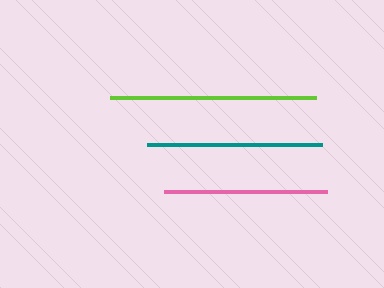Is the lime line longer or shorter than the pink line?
The lime line is longer than the pink line.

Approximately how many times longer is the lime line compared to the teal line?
The lime line is approximately 1.2 times the length of the teal line.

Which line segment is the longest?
The lime line is the longest at approximately 206 pixels.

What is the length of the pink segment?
The pink segment is approximately 164 pixels long.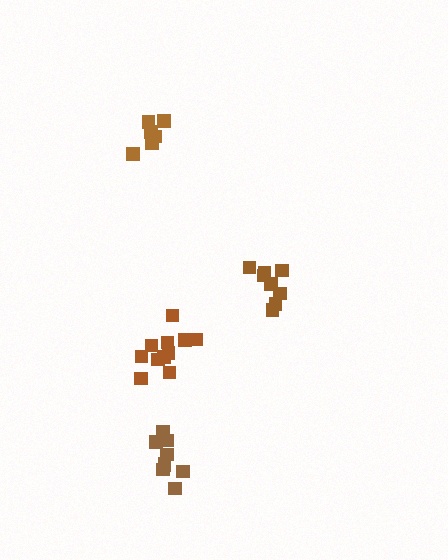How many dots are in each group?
Group 1: 12 dots, Group 2: 9 dots, Group 3: 8 dots, Group 4: 6 dots (35 total).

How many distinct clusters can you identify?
There are 4 distinct clusters.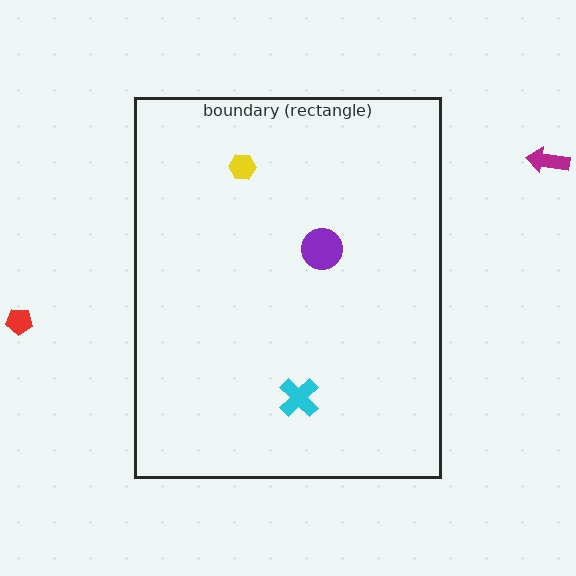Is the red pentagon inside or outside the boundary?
Outside.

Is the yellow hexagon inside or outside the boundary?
Inside.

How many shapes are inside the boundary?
3 inside, 2 outside.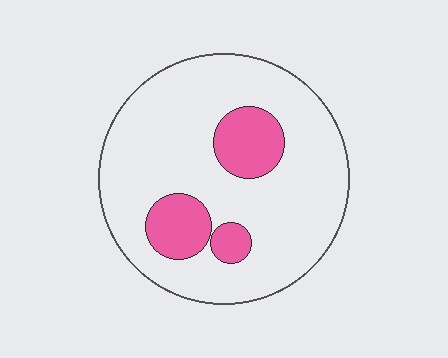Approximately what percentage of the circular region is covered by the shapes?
Approximately 20%.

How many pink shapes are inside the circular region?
3.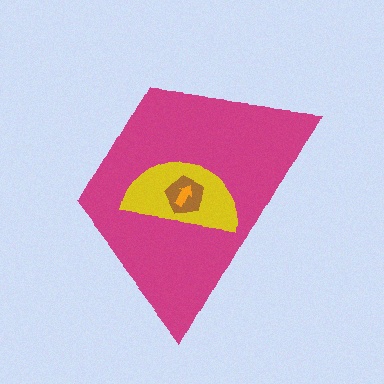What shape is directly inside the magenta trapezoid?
The yellow semicircle.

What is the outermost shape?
The magenta trapezoid.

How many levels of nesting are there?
4.